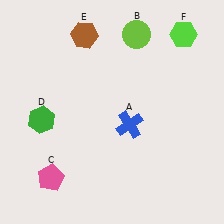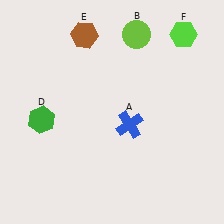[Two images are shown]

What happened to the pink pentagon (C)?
The pink pentagon (C) was removed in Image 2. It was in the bottom-left area of Image 1.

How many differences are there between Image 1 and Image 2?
There is 1 difference between the two images.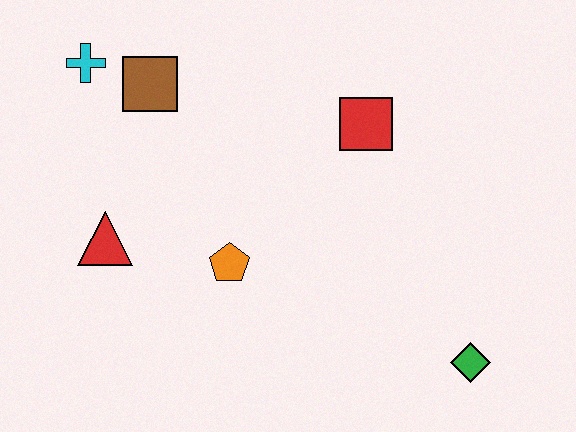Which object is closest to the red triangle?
The orange pentagon is closest to the red triangle.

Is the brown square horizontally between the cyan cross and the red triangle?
No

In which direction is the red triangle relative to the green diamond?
The red triangle is to the left of the green diamond.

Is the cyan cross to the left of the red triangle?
Yes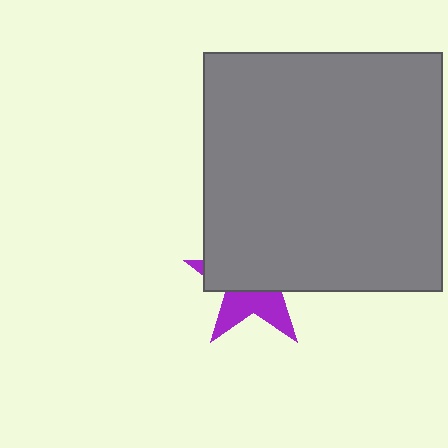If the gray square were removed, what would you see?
You would see the complete purple star.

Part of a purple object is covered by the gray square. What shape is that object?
It is a star.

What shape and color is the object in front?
The object in front is a gray square.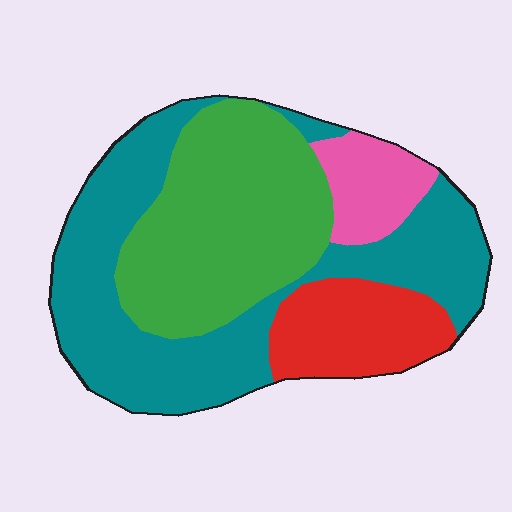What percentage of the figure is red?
Red covers around 15% of the figure.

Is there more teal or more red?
Teal.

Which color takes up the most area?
Teal, at roughly 45%.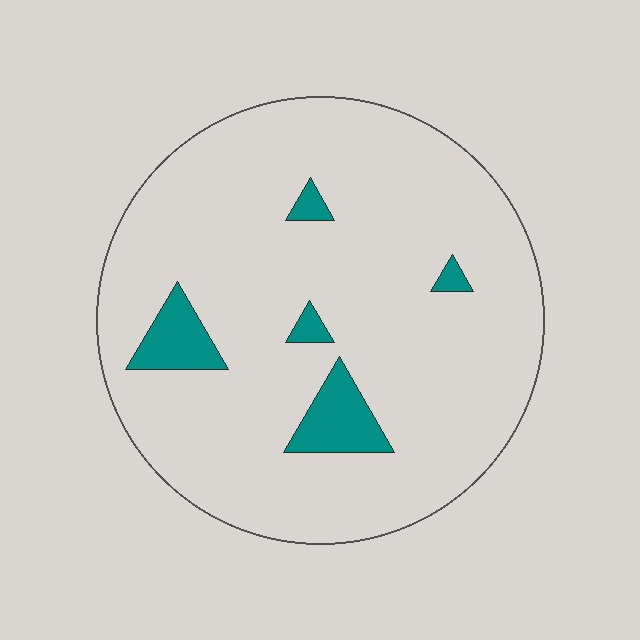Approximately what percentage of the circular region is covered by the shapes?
Approximately 10%.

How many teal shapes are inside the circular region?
5.